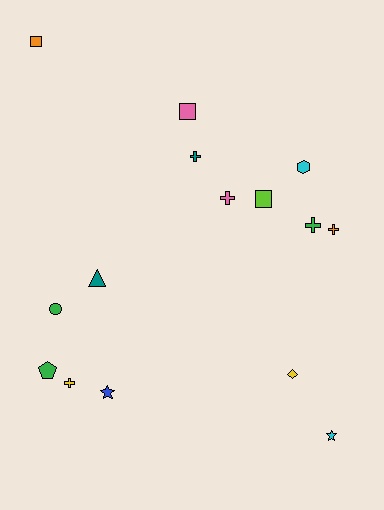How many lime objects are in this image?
There is 1 lime object.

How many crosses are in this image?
There are 5 crosses.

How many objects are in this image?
There are 15 objects.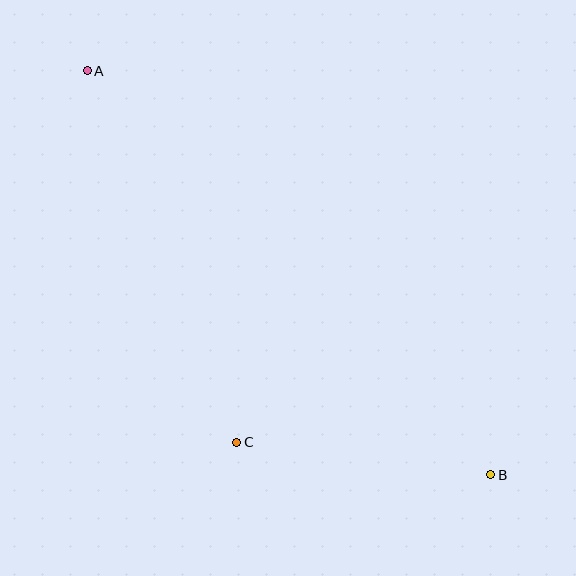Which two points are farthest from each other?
Points A and B are farthest from each other.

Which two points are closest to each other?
Points B and C are closest to each other.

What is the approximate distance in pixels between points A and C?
The distance between A and C is approximately 400 pixels.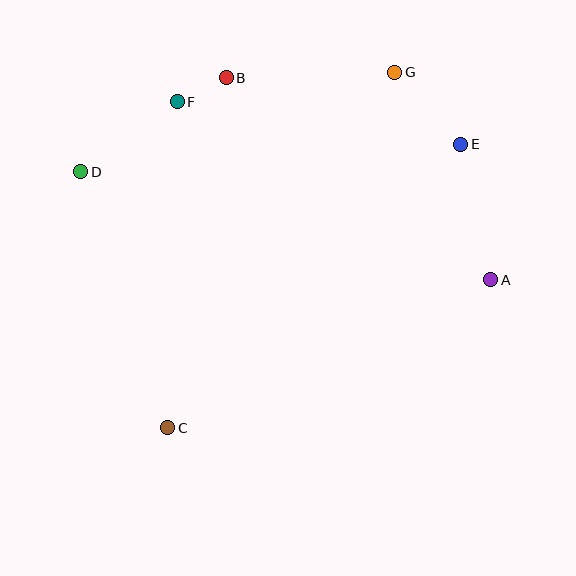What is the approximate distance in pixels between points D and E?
The distance between D and E is approximately 381 pixels.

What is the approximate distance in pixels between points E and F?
The distance between E and F is approximately 287 pixels.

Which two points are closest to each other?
Points B and F are closest to each other.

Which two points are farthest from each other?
Points A and D are farthest from each other.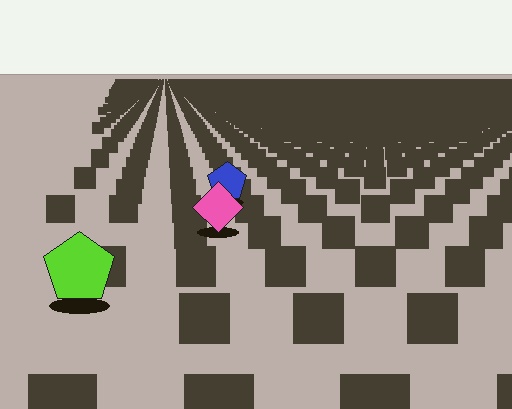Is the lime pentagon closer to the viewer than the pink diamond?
Yes. The lime pentagon is closer — you can tell from the texture gradient: the ground texture is coarser near it.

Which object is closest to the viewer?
The lime pentagon is closest. The texture marks near it are larger and more spread out.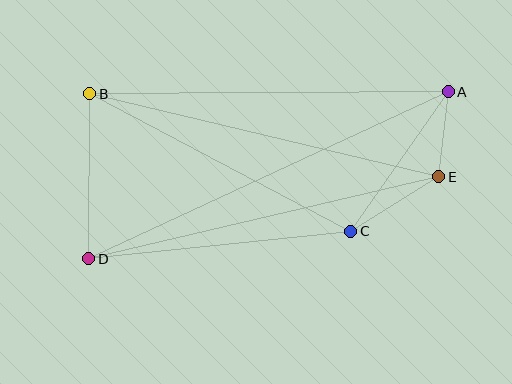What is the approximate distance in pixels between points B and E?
The distance between B and E is approximately 358 pixels.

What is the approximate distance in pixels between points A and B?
The distance between A and B is approximately 358 pixels.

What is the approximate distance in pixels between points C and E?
The distance between C and E is approximately 103 pixels.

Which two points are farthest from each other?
Points A and D are farthest from each other.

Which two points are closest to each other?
Points A and E are closest to each other.